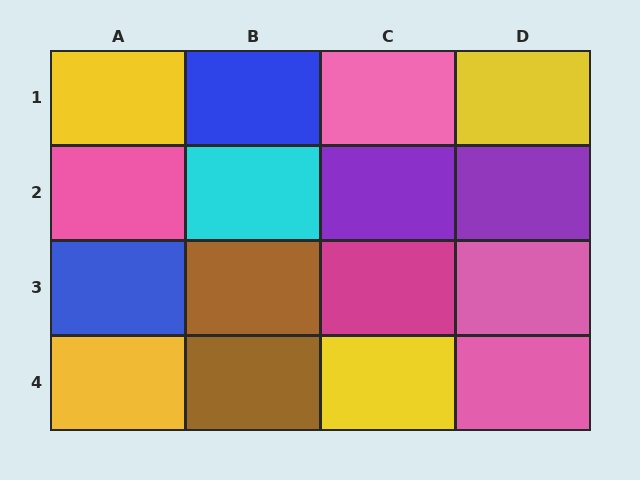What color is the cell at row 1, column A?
Yellow.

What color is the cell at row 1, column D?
Yellow.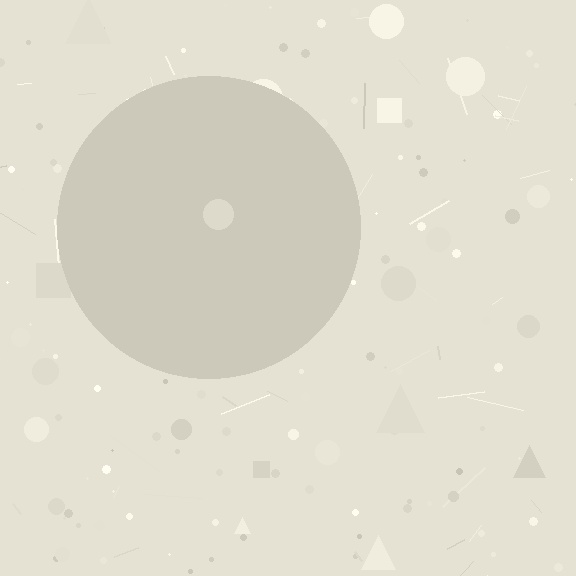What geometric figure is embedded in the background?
A circle is embedded in the background.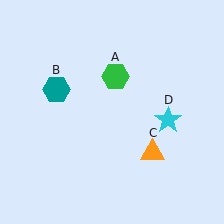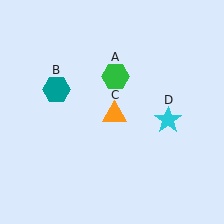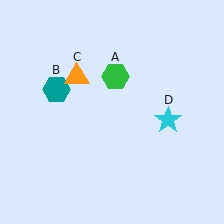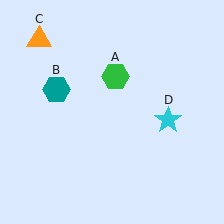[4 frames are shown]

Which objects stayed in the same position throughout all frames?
Green hexagon (object A) and teal hexagon (object B) and cyan star (object D) remained stationary.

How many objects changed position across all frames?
1 object changed position: orange triangle (object C).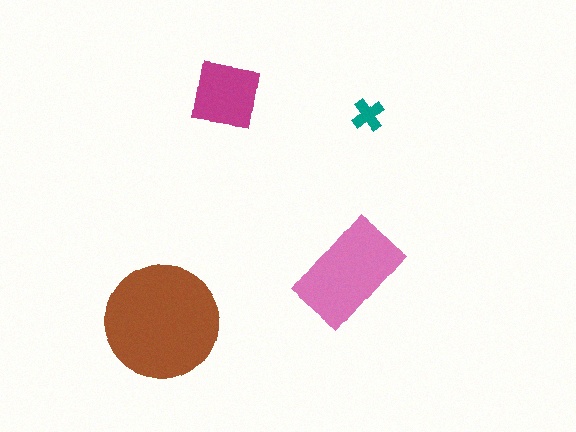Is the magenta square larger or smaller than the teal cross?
Larger.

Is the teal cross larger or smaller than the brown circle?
Smaller.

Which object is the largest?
The brown circle.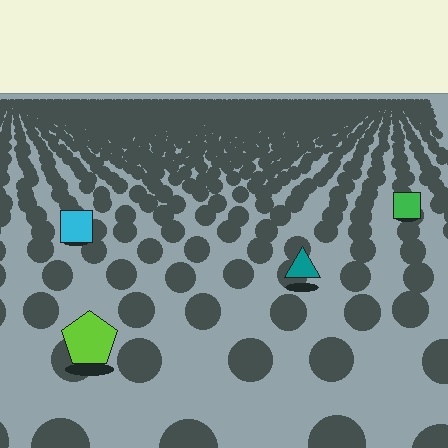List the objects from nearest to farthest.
From nearest to farthest: the lime pentagon, the teal triangle, the cyan square, the green square.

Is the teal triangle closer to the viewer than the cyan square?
Yes. The teal triangle is closer — you can tell from the texture gradient: the ground texture is coarser near it.